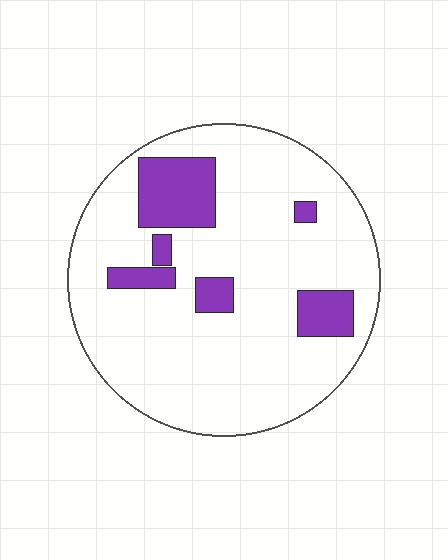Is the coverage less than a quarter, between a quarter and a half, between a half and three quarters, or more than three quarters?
Less than a quarter.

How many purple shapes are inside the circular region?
6.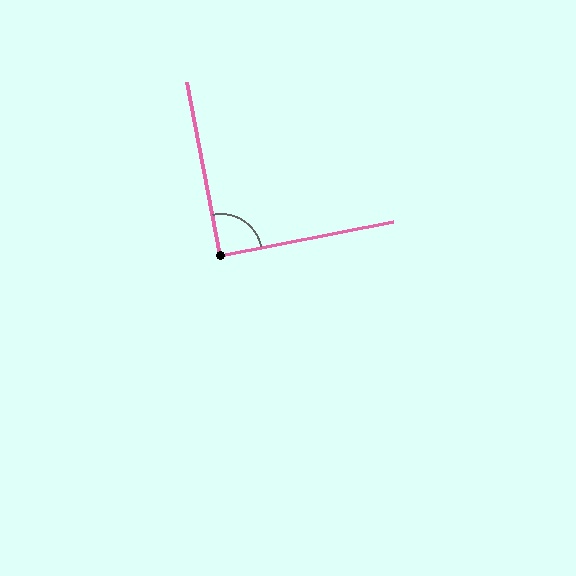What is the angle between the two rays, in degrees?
Approximately 90 degrees.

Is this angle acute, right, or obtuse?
It is approximately a right angle.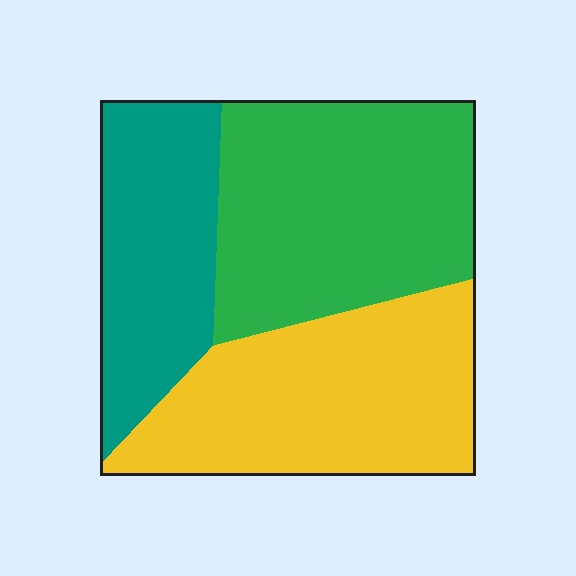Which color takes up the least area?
Teal, at roughly 25%.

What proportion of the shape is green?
Green takes up about three eighths (3/8) of the shape.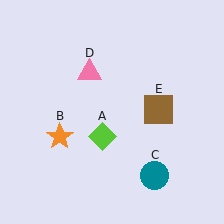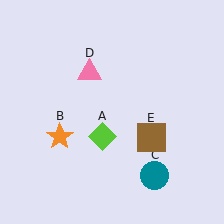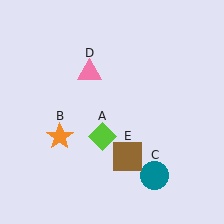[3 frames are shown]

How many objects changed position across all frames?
1 object changed position: brown square (object E).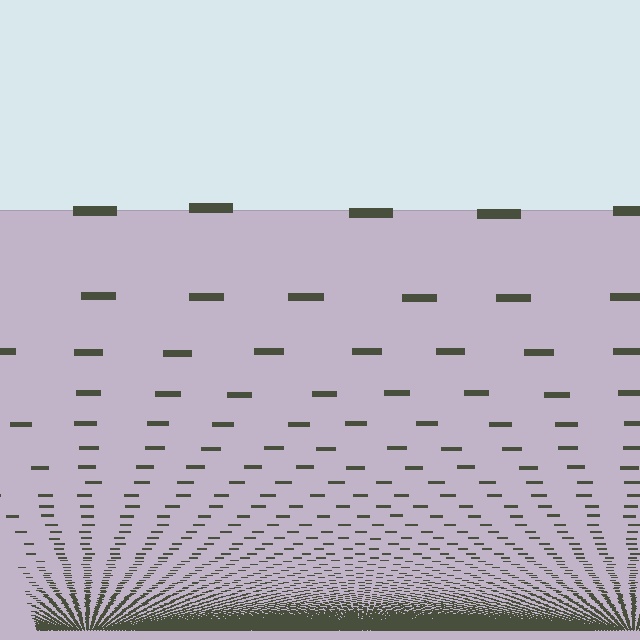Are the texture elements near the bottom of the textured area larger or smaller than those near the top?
Smaller. The gradient is inverted — elements near the bottom are smaller and denser.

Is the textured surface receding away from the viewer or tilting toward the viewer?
The surface appears to tilt toward the viewer. Texture elements get larger and sparser toward the top.